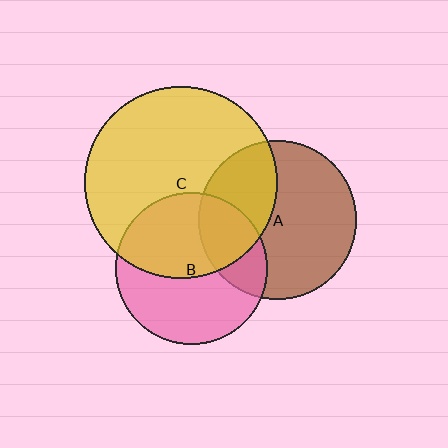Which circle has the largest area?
Circle C (yellow).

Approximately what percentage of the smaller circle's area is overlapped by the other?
Approximately 35%.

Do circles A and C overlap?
Yes.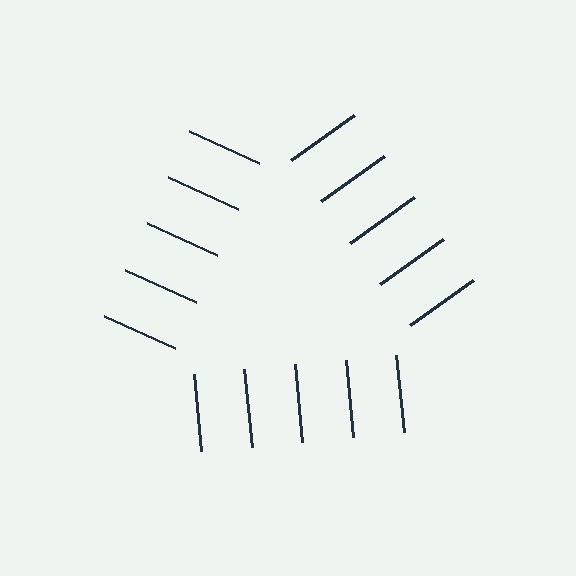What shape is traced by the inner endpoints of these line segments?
An illusory triangle — the line segments terminate on its edges but no continuous stroke is drawn.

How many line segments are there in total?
15 — 5 along each of the 3 edges.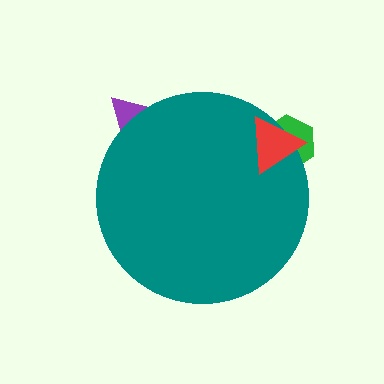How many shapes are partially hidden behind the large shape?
2 shapes are partially hidden.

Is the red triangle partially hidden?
No, the red triangle is fully visible.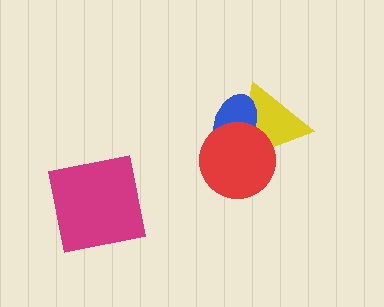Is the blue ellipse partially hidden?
Yes, it is partially covered by another shape.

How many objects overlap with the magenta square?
0 objects overlap with the magenta square.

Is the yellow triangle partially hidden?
Yes, it is partially covered by another shape.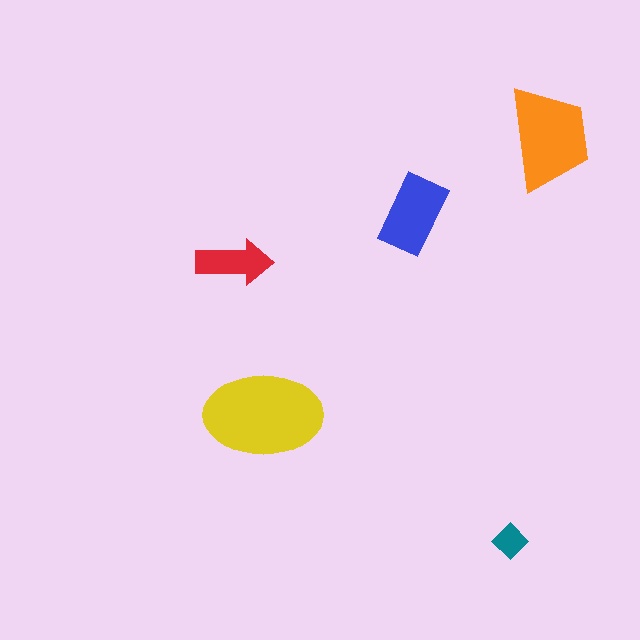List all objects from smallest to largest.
The teal diamond, the red arrow, the blue rectangle, the orange trapezoid, the yellow ellipse.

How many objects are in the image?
There are 5 objects in the image.